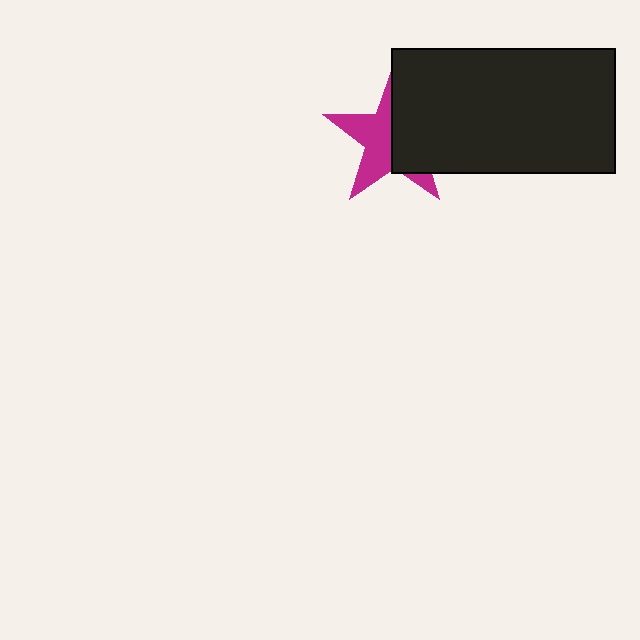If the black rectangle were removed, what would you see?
You would see the complete magenta star.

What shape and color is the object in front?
The object in front is a black rectangle.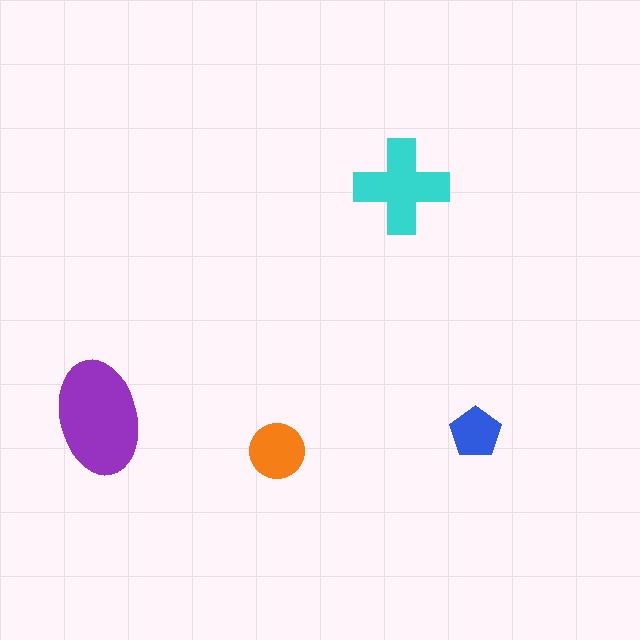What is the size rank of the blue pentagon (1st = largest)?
4th.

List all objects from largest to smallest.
The purple ellipse, the cyan cross, the orange circle, the blue pentagon.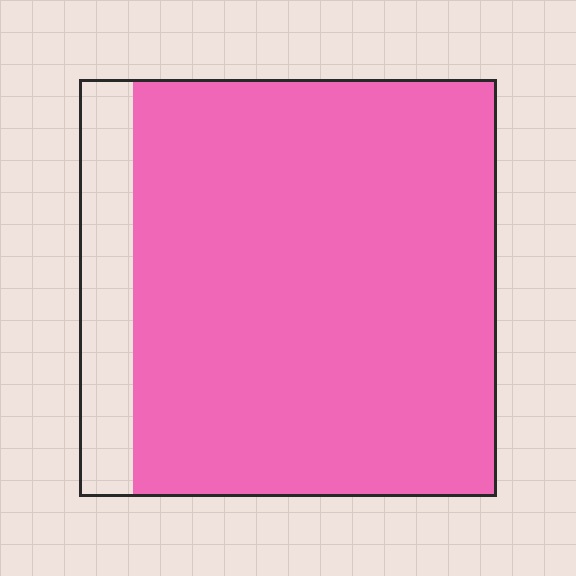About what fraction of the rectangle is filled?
About seven eighths (7/8).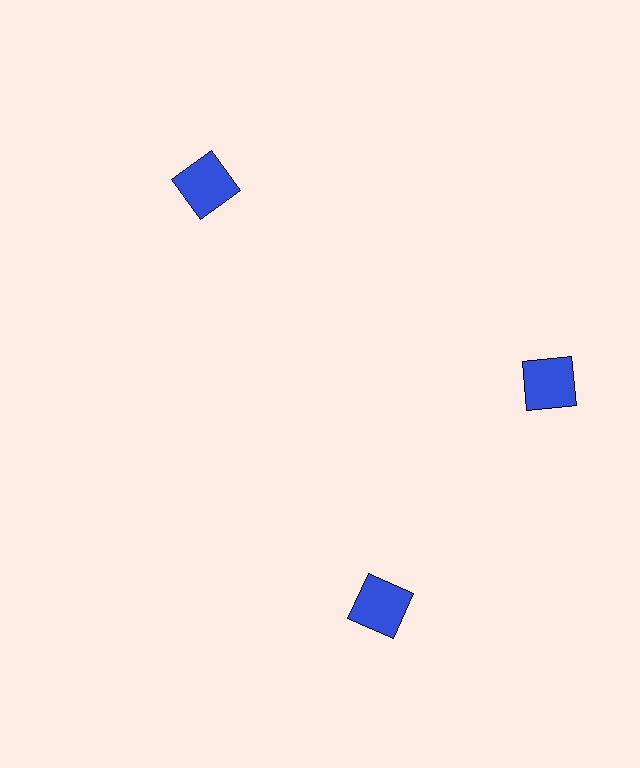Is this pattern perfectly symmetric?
No. The 3 blue squares are arranged in a ring, but one element near the 7 o'clock position is rotated out of alignment along the ring, breaking the 3-fold rotational symmetry.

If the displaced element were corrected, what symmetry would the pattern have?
It would have 3-fold rotational symmetry — the pattern would map onto itself every 120 degrees.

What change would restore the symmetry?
The symmetry would be restored by rotating it back into even spacing with its neighbors so that all 3 squares sit at equal angles and equal distance from the center.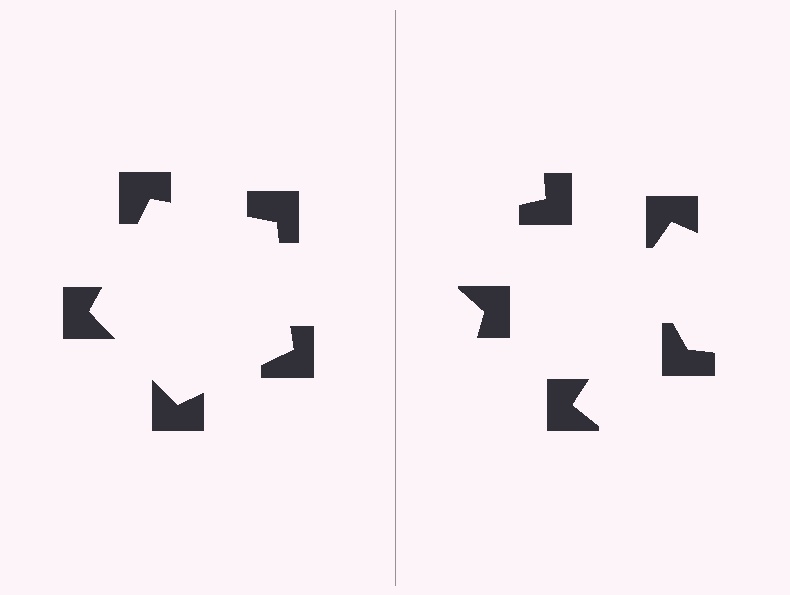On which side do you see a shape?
An illusory pentagon appears on the left side. On the right side the wedge cuts are rotated, so no coherent shape forms.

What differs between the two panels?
The notched squares are positioned identically on both sides; only the wedge orientations differ. On the left they align to a pentagon; on the right they are misaligned.